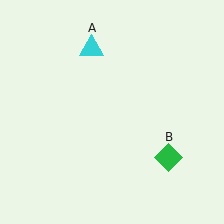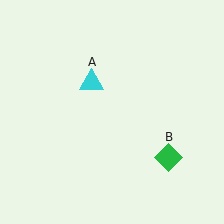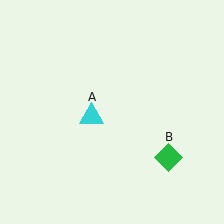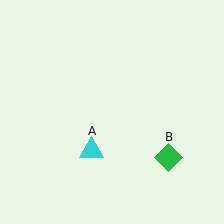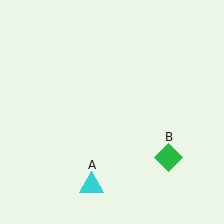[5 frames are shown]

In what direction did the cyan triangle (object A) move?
The cyan triangle (object A) moved down.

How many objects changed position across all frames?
1 object changed position: cyan triangle (object A).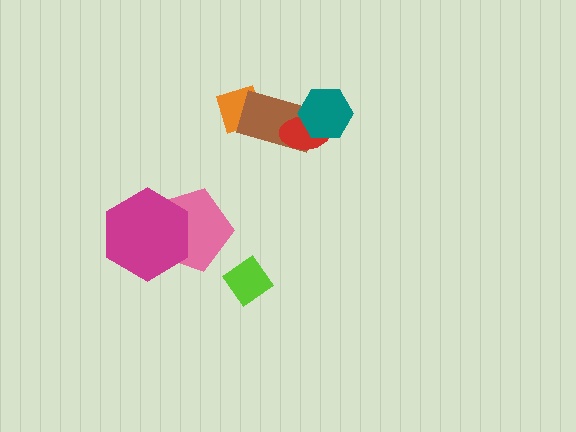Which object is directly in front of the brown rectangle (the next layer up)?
The red ellipse is directly in front of the brown rectangle.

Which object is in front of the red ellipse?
The teal hexagon is in front of the red ellipse.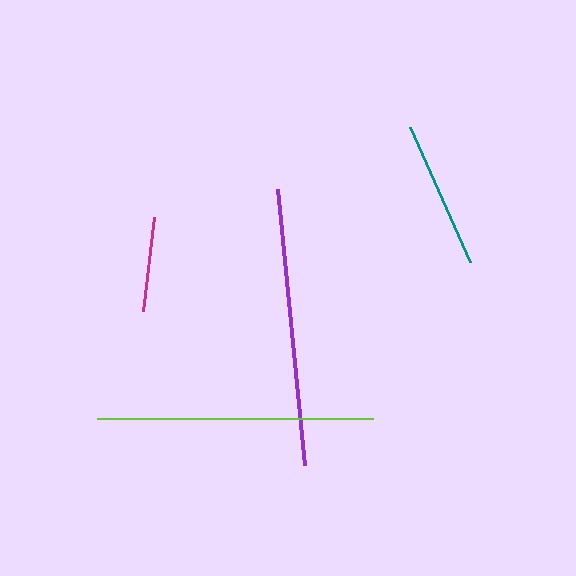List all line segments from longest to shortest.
From longest to shortest: purple, lime, teal, magenta.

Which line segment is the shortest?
The magenta line is the shortest at approximately 94 pixels.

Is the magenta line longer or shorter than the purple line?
The purple line is longer than the magenta line.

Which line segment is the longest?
The purple line is the longest at approximately 278 pixels.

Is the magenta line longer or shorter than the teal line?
The teal line is longer than the magenta line.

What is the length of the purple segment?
The purple segment is approximately 278 pixels long.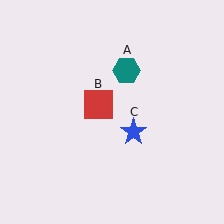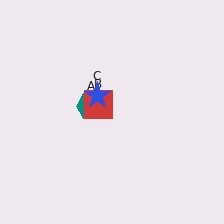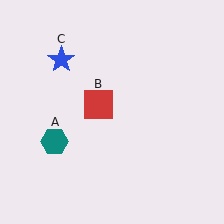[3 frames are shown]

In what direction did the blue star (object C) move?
The blue star (object C) moved up and to the left.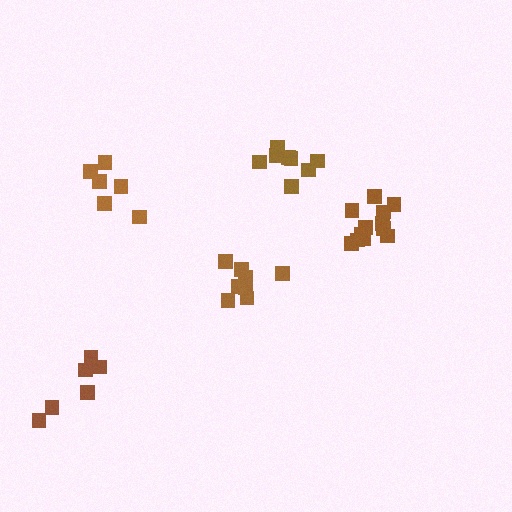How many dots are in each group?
Group 1: 6 dots, Group 2: 8 dots, Group 3: 8 dots, Group 4: 12 dots, Group 5: 6 dots (40 total).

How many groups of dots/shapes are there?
There are 5 groups.